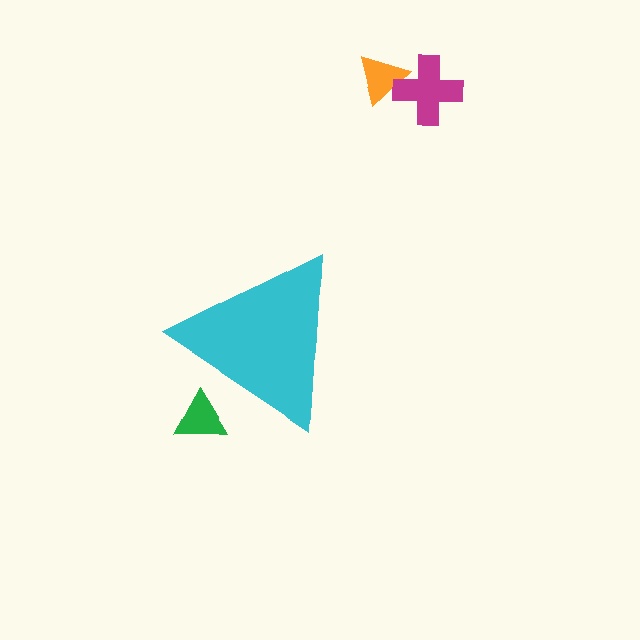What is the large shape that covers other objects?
A cyan triangle.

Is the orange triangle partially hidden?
No, the orange triangle is fully visible.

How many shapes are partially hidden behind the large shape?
1 shape is partially hidden.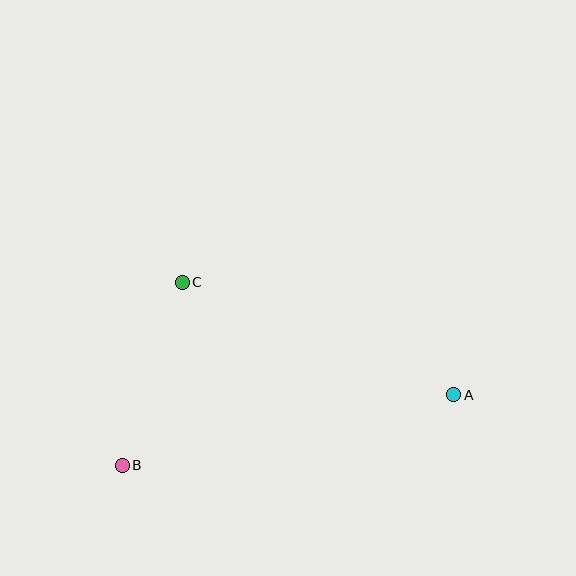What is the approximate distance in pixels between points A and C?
The distance between A and C is approximately 294 pixels.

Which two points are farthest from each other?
Points A and B are farthest from each other.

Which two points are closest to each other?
Points B and C are closest to each other.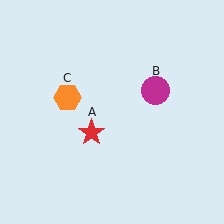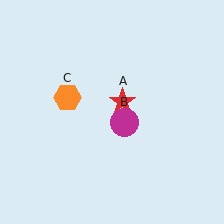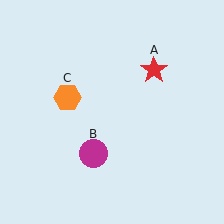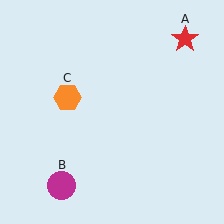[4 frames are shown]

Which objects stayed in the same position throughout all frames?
Orange hexagon (object C) remained stationary.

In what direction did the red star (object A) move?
The red star (object A) moved up and to the right.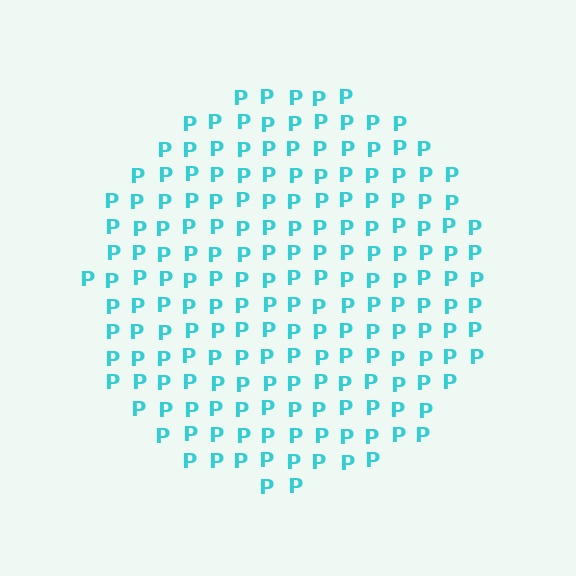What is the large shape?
The large shape is a circle.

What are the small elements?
The small elements are letter P's.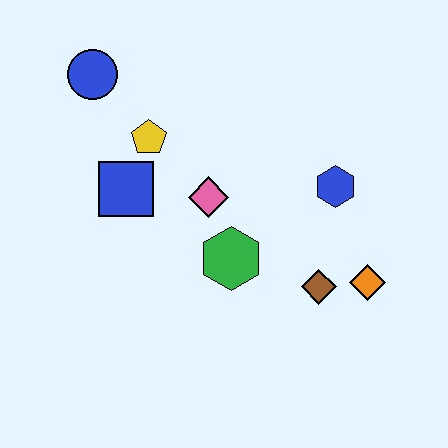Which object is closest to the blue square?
The yellow pentagon is closest to the blue square.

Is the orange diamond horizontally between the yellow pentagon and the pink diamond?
No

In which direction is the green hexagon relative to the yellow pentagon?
The green hexagon is below the yellow pentagon.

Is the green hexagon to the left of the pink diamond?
No